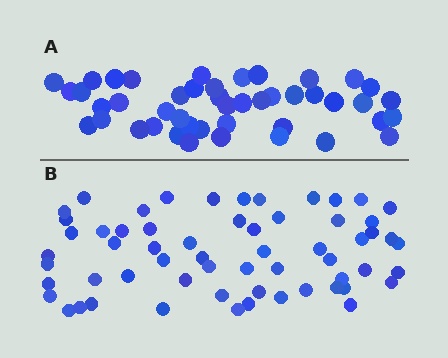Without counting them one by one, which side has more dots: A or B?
Region B (the bottom region) has more dots.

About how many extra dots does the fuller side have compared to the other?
Region B has approximately 15 more dots than region A.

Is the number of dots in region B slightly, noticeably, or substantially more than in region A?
Region B has noticeably more, but not dramatically so. The ratio is roughly 1.3 to 1.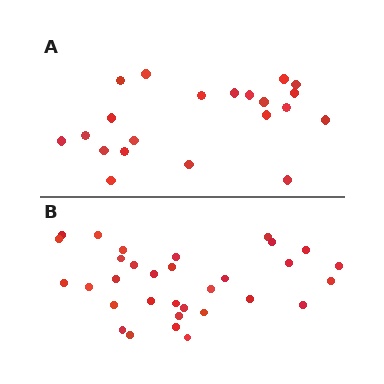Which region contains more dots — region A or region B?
Region B (the bottom region) has more dots.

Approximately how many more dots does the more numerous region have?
Region B has roughly 12 or so more dots than region A.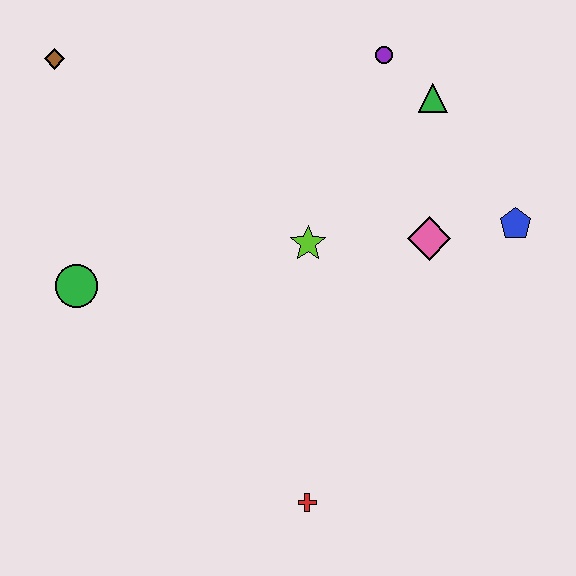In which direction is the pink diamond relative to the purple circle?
The pink diamond is below the purple circle.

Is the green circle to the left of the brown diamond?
No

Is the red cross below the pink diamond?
Yes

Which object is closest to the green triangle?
The purple circle is closest to the green triangle.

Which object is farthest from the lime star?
The brown diamond is farthest from the lime star.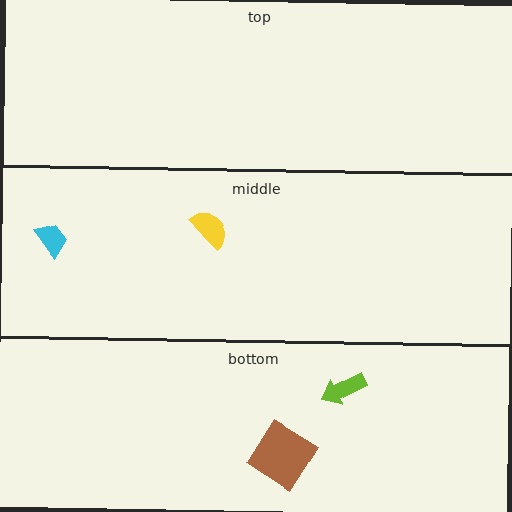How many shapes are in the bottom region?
2.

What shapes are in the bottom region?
The brown diamond, the lime arrow.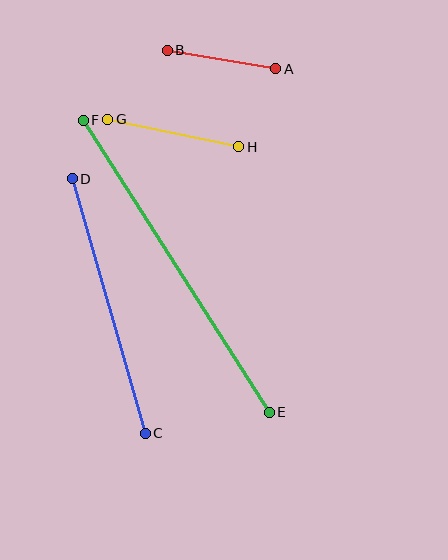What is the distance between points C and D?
The distance is approximately 265 pixels.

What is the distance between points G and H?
The distance is approximately 134 pixels.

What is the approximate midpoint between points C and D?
The midpoint is at approximately (109, 306) pixels.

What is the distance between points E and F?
The distance is approximately 346 pixels.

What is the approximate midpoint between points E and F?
The midpoint is at approximately (176, 266) pixels.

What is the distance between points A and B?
The distance is approximately 110 pixels.